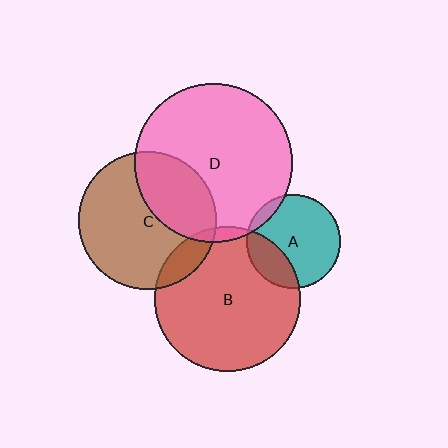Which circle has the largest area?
Circle D (pink).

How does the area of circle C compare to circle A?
Approximately 2.1 times.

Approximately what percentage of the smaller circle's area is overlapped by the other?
Approximately 25%.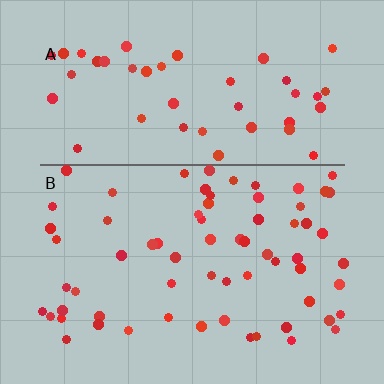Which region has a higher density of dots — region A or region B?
B (the bottom).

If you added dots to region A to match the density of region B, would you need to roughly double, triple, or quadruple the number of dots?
Approximately double.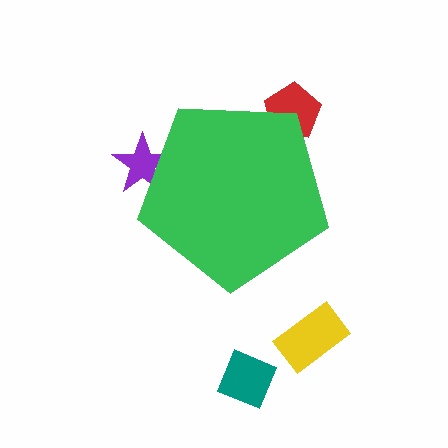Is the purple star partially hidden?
Yes, the purple star is partially hidden behind the green pentagon.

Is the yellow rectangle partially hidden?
No, the yellow rectangle is fully visible.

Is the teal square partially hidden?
No, the teal square is fully visible.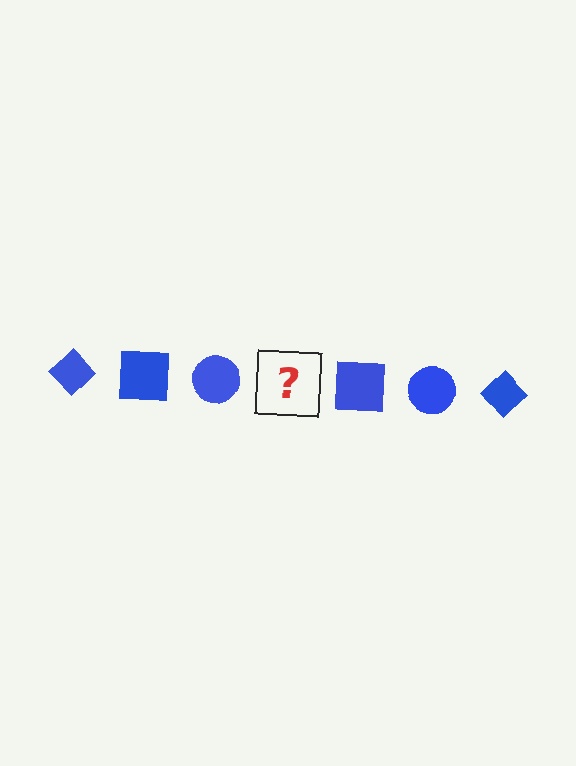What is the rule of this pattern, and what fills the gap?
The rule is that the pattern cycles through diamond, square, circle shapes in blue. The gap should be filled with a blue diamond.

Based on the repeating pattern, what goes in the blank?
The blank should be a blue diamond.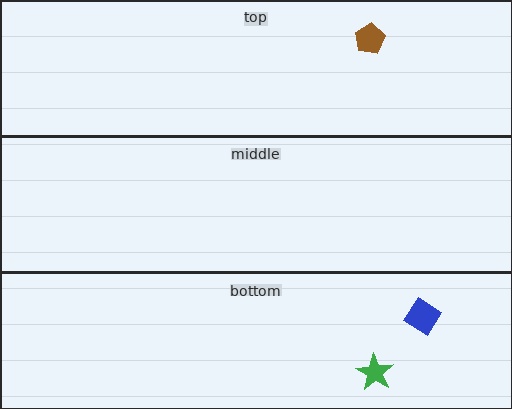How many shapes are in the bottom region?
2.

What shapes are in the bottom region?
The green star, the blue diamond.